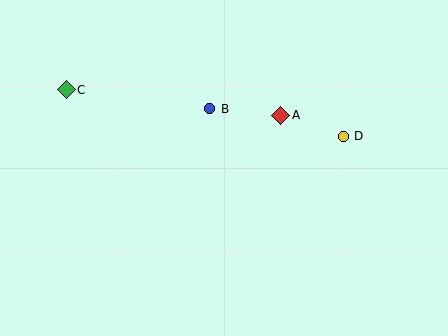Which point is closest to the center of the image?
Point B at (210, 109) is closest to the center.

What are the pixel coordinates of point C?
Point C is at (66, 90).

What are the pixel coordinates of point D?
Point D is at (343, 136).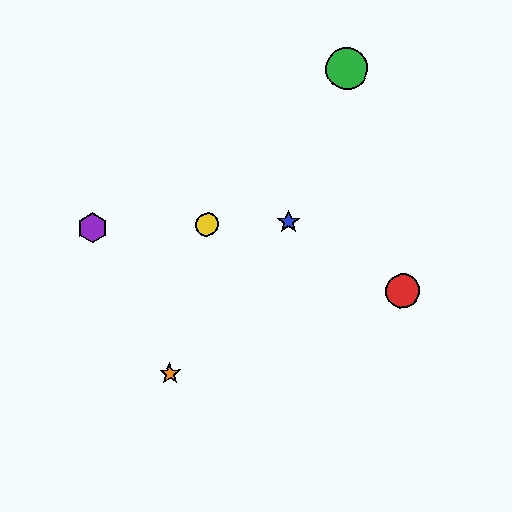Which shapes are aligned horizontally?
The blue star, the yellow circle, the purple hexagon are aligned horizontally.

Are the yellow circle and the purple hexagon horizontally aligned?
Yes, both are at y≈224.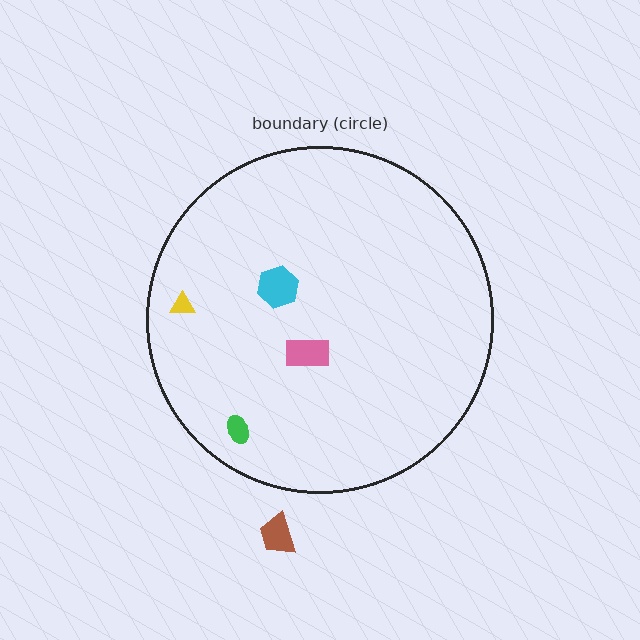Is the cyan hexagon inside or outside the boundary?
Inside.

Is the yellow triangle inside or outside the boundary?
Inside.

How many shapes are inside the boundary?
4 inside, 1 outside.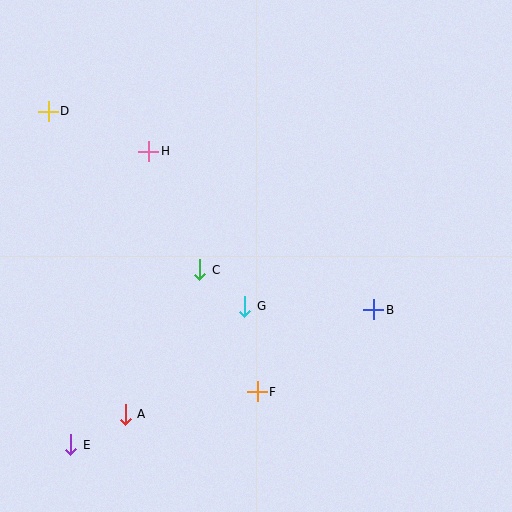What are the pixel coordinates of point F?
Point F is at (257, 392).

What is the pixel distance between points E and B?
The distance between E and B is 332 pixels.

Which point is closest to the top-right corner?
Point B is closest to the top-right corner.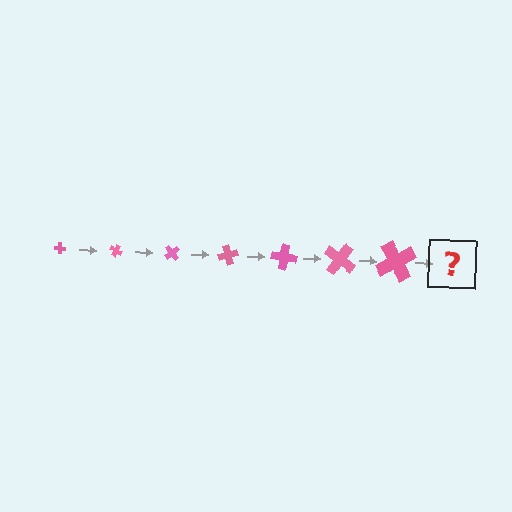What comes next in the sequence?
The next element should be a cross, larger than the previous one and rotated 175 degrees from the start.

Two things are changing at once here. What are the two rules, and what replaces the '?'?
The two rules are that the cross grows larger each step and it rotates 25 degrees each step. The '?' should be a cross, larger than the previous one and rotated 175 degrees from the start.